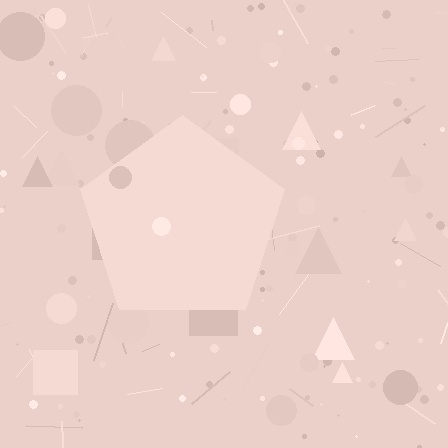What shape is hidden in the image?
A pentagon is hidden in the image.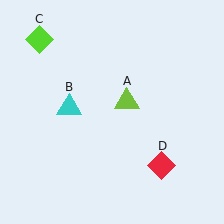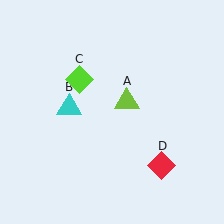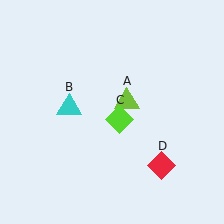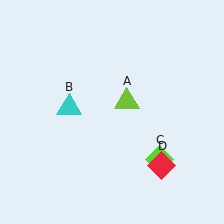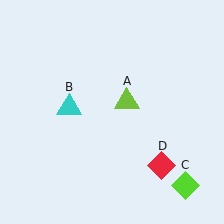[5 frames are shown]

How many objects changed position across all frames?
1 object changed position: lime diamond (object C).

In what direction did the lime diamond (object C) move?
The lime diamond (object C) moved down and to the right.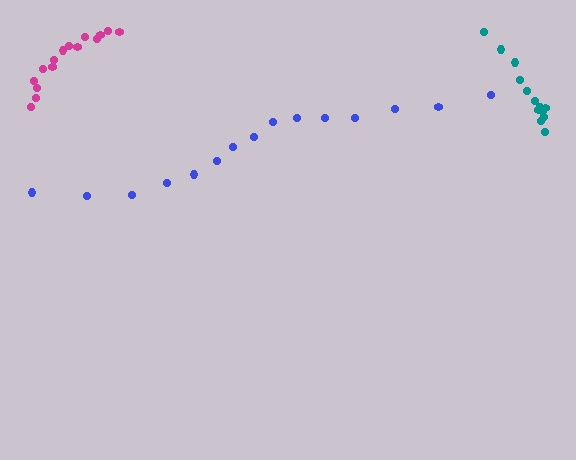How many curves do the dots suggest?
There are 3 distinct paths.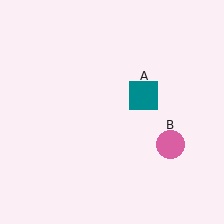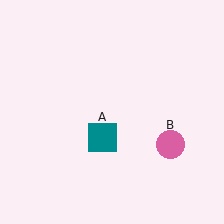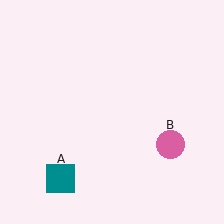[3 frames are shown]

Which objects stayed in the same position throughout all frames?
Pink circle (object B) remained stationary.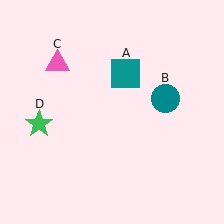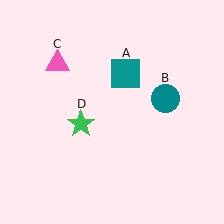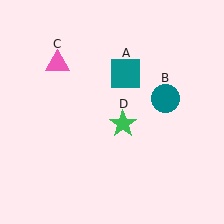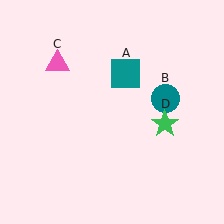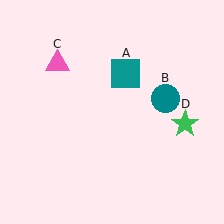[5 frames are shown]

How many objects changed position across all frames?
1 object changed position: green star (object D).